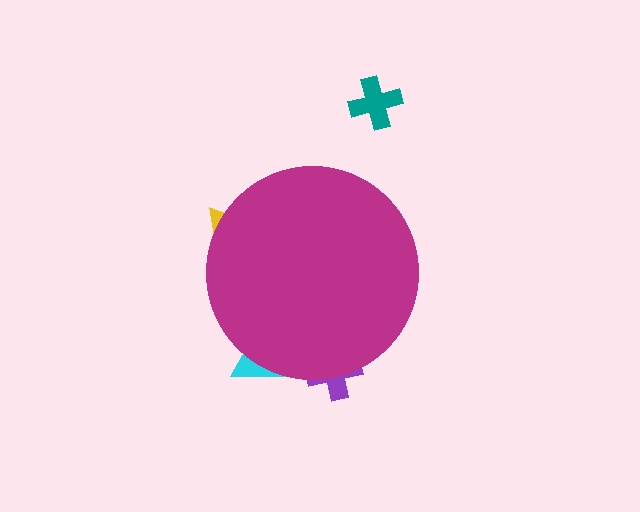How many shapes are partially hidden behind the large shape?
3 shapes are partially hidden.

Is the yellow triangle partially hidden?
Yes, the yellow triangle is partially hidden behind the magenta circle.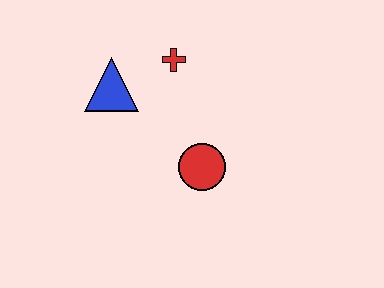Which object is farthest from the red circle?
The blue triangle is farthest from the red circle.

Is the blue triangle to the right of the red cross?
No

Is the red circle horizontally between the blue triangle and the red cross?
No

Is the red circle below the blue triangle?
Yes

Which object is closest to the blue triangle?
The red cross is closest to the blue triangle.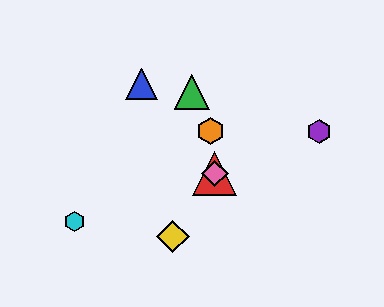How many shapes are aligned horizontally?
2 shapes (the red triangle, the pink diamond) are aligned horizontally.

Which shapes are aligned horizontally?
The red triangle, the pink diamond are aligned horizontally.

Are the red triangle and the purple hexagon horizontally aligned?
No, the red triangle is at y≈174 and the purple hexagon is at y≈132.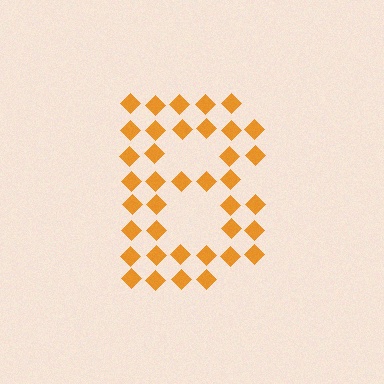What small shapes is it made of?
It is made of small diamonds.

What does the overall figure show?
The overall figure shows the letter B.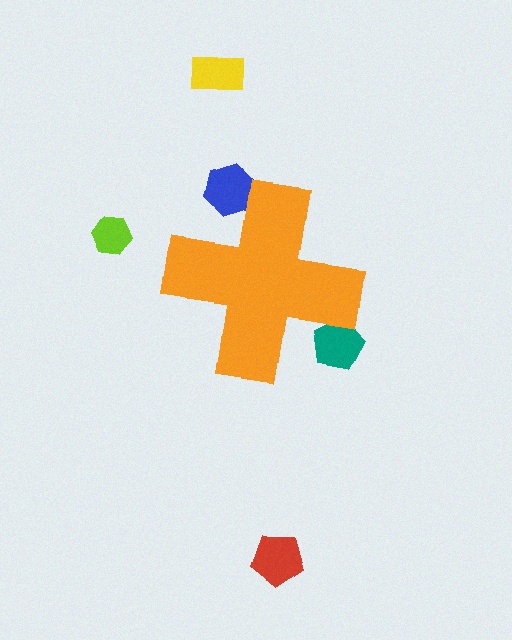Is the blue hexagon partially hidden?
Yes, the blue hexagon is partially hidden behind the orange cross.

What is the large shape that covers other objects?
An orange cross.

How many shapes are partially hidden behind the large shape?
2 shapes are partially hidden.